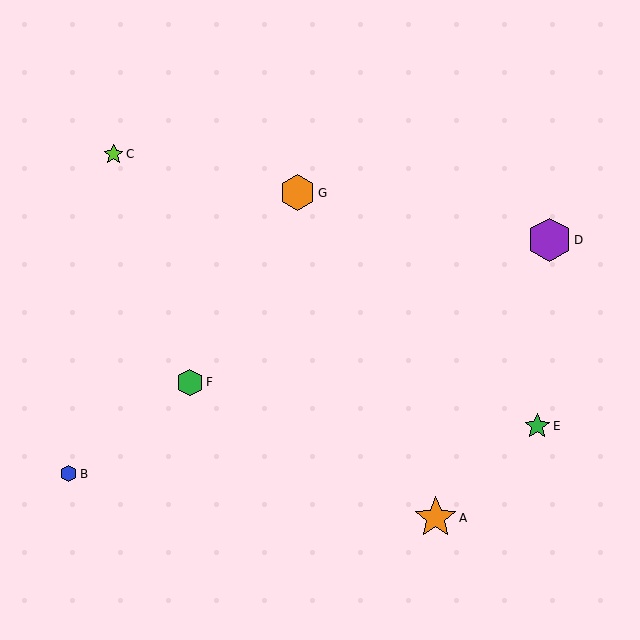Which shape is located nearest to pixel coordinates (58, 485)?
The blue hexagon (labeled B) at (68, 474) is nearest to that location.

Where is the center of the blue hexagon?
The center of the blue hexagon is at (68, 474).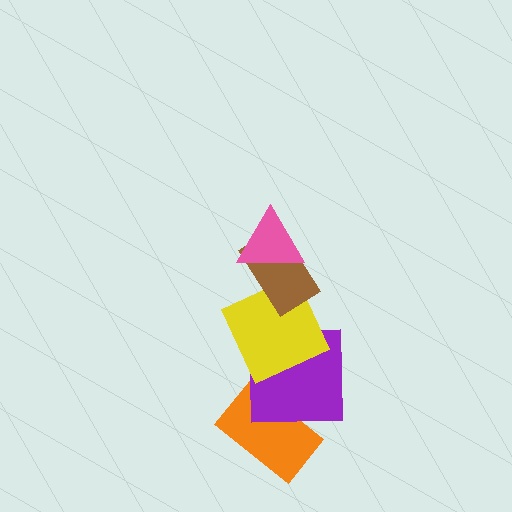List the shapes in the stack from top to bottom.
From top to bottom: the pink triangle, the brown rectangle, the yellow square, the purple square, the orange rectangle.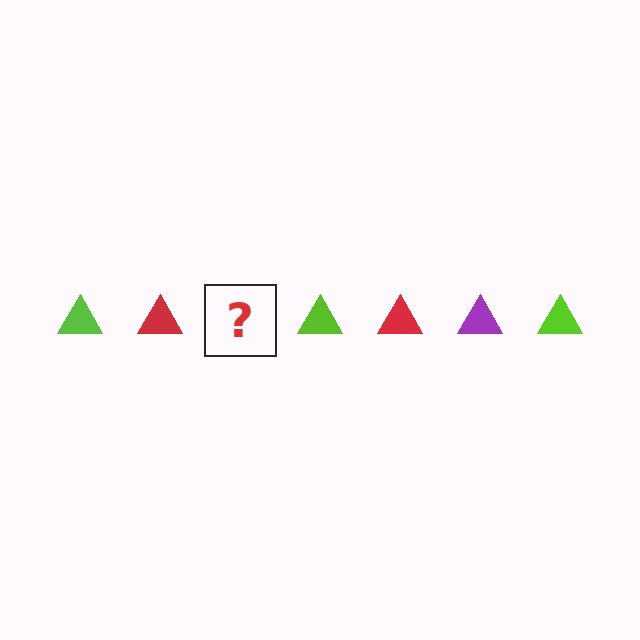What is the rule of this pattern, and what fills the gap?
The rule is that the pattern cycles through lime, red, purple triangles. The gap should be filled with a purple triangle.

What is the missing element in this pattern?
The missing element is a purple triangle.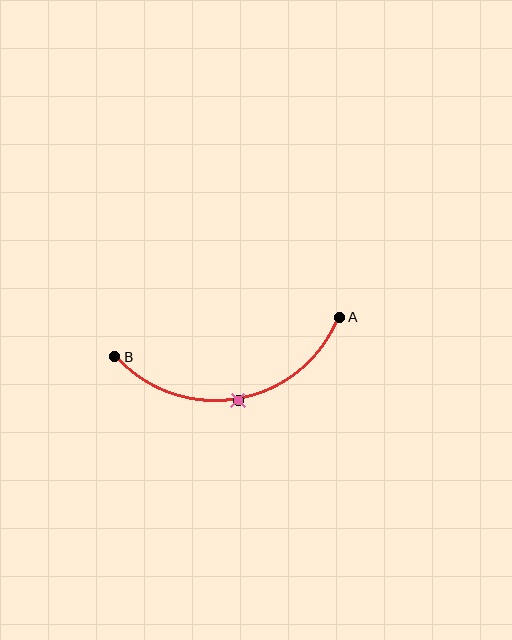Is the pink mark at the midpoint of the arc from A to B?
Yes. The pink mark lies on the arc at equal arc-length from both A and B — it is the arc midpoint.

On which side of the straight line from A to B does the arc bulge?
The arc bulges below the straight line connecting A and B.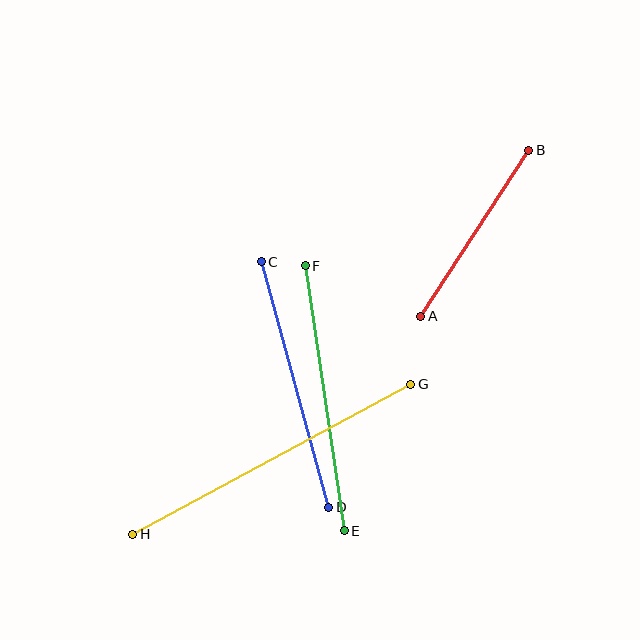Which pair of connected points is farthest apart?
Points G and H are farthest apart.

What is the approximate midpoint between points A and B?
The midpoint is at approximately (475, 233) pixels.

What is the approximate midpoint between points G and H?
The midpoint is at approximately (272, 459) pixels.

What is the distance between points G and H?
The distance is approximately 316 pixels.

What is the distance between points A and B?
The distance is approximately 198 pixels.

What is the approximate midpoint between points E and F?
The midpoint is at approximately (325, 398) pixels.